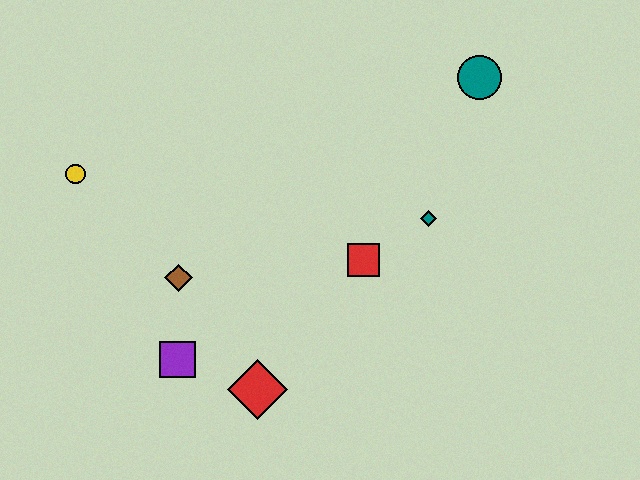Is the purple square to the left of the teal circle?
Yes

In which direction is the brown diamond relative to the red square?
The brown diamond is to the left of the red square.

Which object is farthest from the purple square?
The teal circle is farthest from the purple square.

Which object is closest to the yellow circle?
The brown diamond is closest to the yellow circle.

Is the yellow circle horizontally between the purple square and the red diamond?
No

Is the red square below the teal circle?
Yes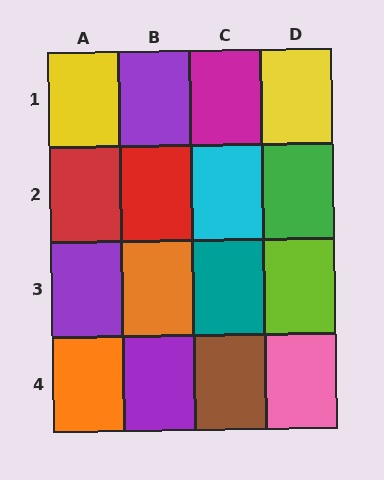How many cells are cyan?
1 cell is cyan.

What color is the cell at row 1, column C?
Magenta.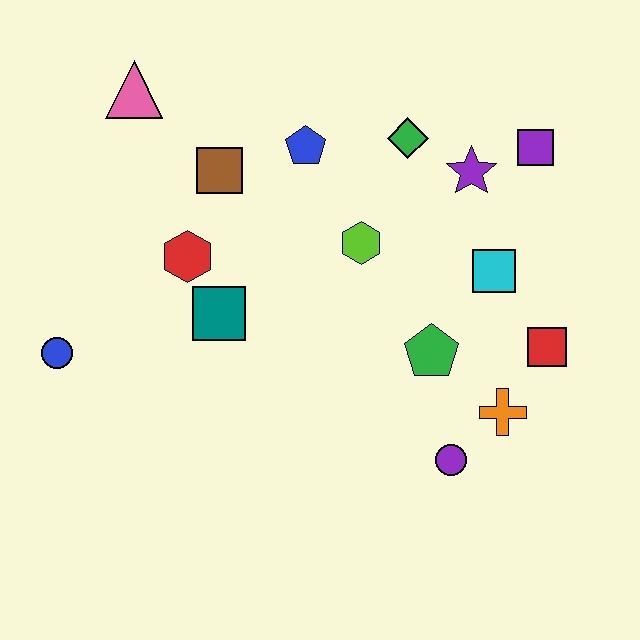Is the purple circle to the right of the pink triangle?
Yes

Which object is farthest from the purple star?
The blue circle is farthest from the purple star.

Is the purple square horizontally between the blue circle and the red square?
Yes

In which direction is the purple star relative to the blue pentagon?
The purple star is to the right of the blue pentagon.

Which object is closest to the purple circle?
The orange cross is closest to the purple circle.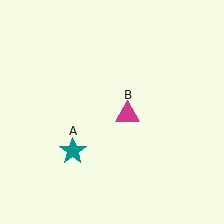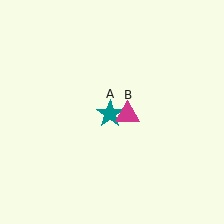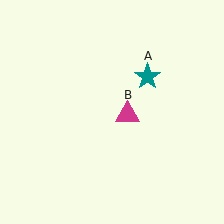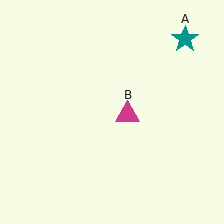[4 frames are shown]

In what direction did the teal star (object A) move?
The teal star (object A) moved up and to the right.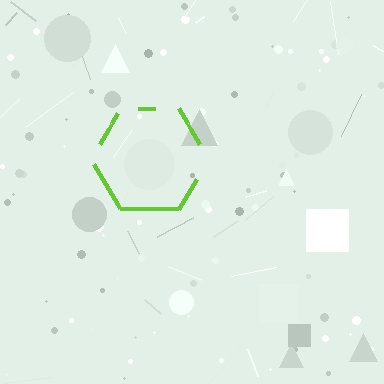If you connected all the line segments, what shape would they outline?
They would outline a hexagon.